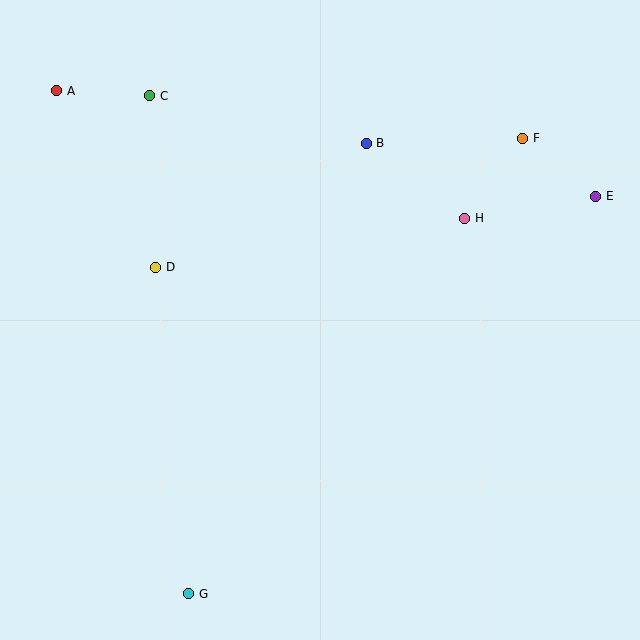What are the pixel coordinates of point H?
Point H is at (465, 218).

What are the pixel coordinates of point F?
Point F is at (523, 138).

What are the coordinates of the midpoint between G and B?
The midpoint between G and B is at (277, 369).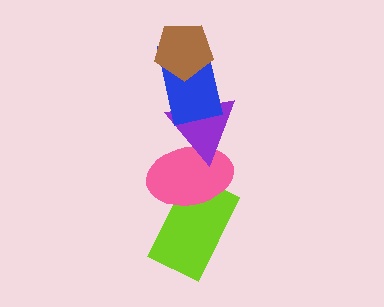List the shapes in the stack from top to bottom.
From top to bottom: the brown pentagon, the blue rectangle, the purple triangle, the pink ellipse, the lime rectangle.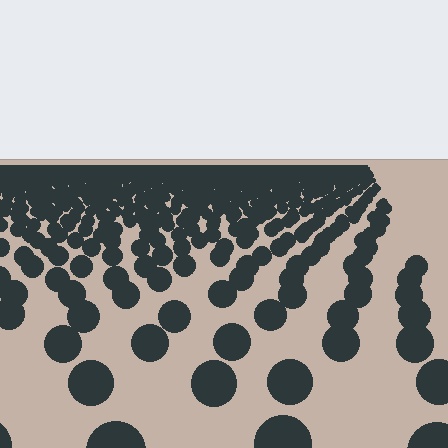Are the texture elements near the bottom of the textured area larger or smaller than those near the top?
Larger. Near the bottom, elements are closer to the viewer and appear at a bigger on-screen size.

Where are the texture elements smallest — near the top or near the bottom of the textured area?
Near the top.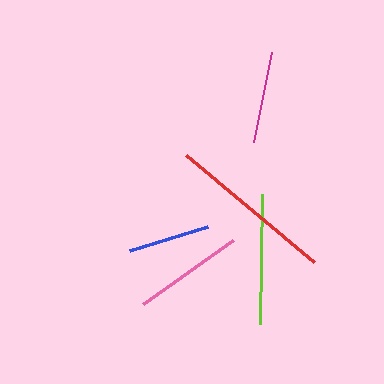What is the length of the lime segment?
The lime segment is approximately 130 pixels long.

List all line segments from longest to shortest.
From longest to shortest: red, lime, pink, magenta, blue.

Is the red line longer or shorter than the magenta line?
The red line is longer than the magenta line.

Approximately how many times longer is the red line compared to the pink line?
The red line is approximately 1.5 times the length of the pink line.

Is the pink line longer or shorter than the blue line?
The pink line is longer than the blue line.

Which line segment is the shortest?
The blue line is the shortest at approximately 82 pixels.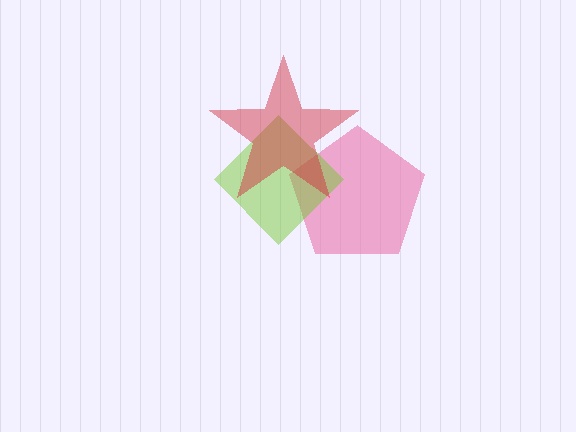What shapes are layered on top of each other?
The layered shapes are: a pink pentagon, a lime diamond, a red star.